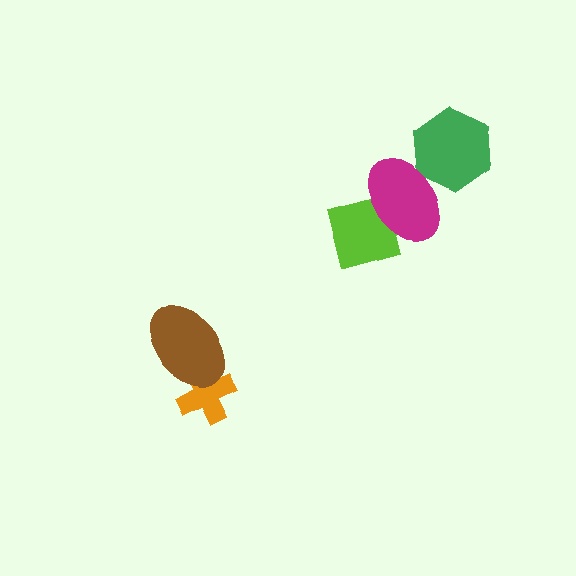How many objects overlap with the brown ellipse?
1 object overlaps with the brown ellipse.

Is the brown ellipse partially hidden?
No, no other shape covers it.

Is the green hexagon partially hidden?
Yes, it is partially covered by another shape.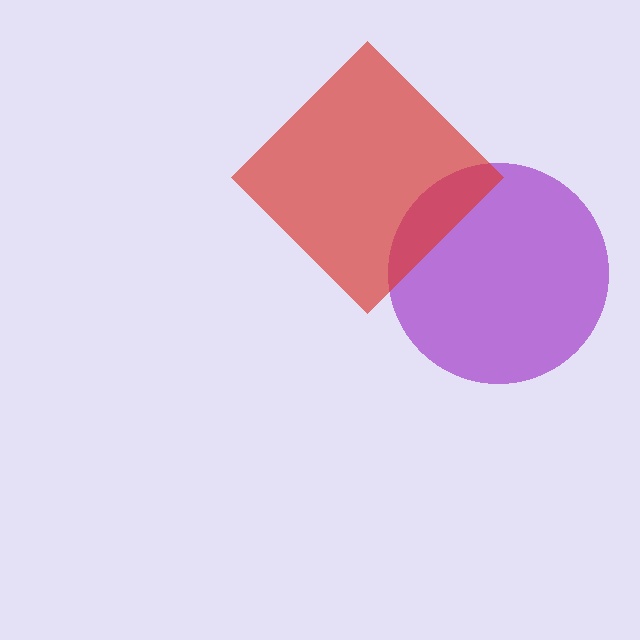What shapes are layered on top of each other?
The layered shapes are: a purple circle, a red diamond.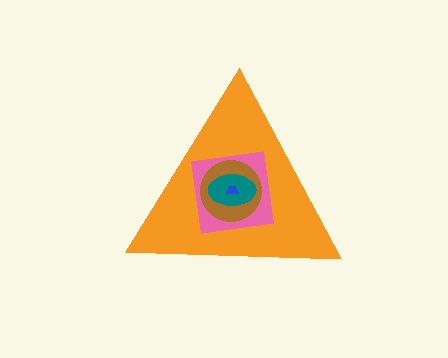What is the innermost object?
The blue trapezoid.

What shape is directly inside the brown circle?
The teal ellipse.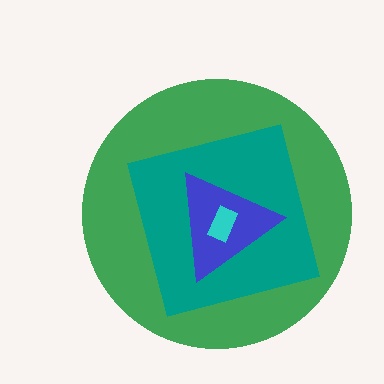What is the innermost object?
The cyan rectangle.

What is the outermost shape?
The green circle.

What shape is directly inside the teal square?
The blue triangle.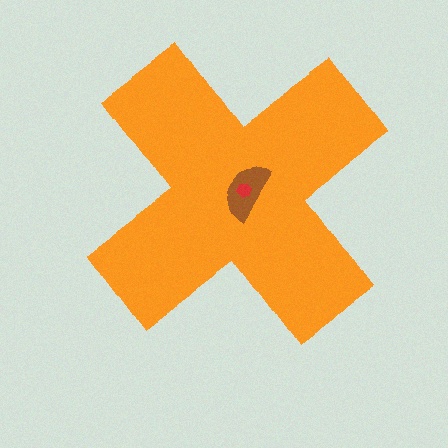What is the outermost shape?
The orange cross.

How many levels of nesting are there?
3.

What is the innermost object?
The red hexagon.